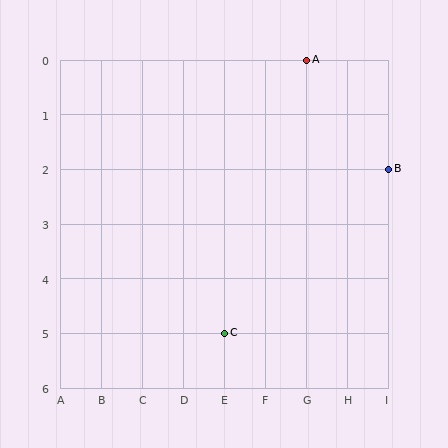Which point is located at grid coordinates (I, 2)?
Point B is at (I, 2).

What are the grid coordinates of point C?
Point C is at grid coordinates (E, 5).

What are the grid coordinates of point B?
Point B is at grid coordinates (I, 2).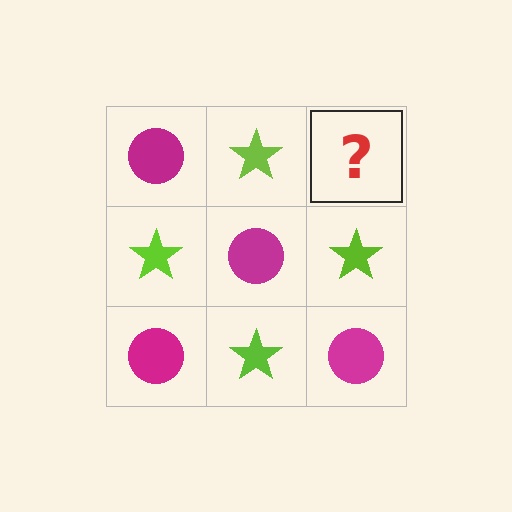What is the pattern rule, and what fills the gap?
The rule is that it alternates magenta circle and lime star in a checkerboard pattern. The gap should be filled with a magenta circle.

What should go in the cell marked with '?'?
The missing cell should contain a magenta circle.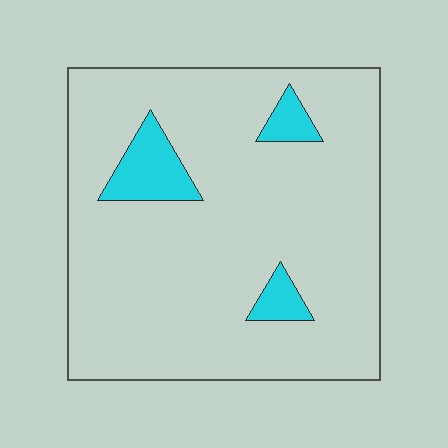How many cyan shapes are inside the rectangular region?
3.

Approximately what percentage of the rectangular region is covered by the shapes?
Approximately 10%.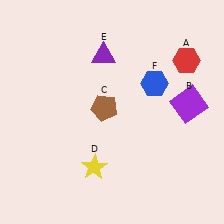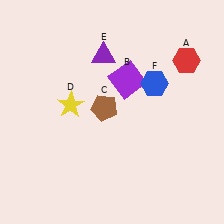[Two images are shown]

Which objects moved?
The objects that moved are: the purple square (B), the yellow star (D).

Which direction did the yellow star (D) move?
The yellow star (D) moved up.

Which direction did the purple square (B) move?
The purple square (B) moved left.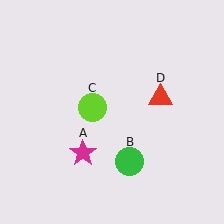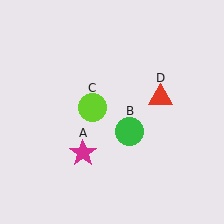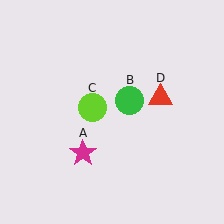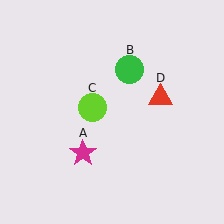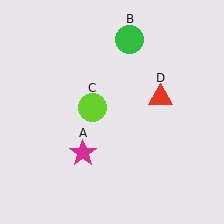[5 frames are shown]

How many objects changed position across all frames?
1 object changed position: green circle (object B).